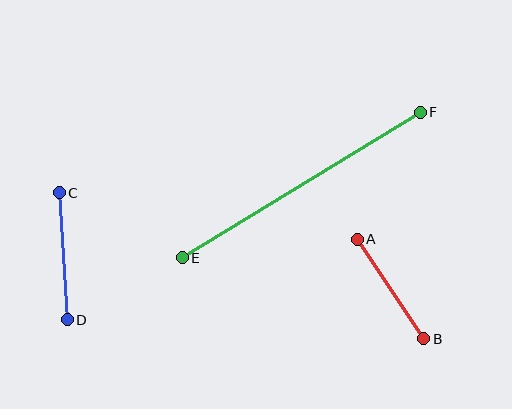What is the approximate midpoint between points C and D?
The midpoint is at approximately (63, 256) pixels.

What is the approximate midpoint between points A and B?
The midpoint is at approximately (390, 289) pixels.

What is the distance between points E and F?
The distance is approximately 279 pixels.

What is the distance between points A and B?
The distance is approximately 120 pixels.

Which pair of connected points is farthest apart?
Points E and F are farthest apart.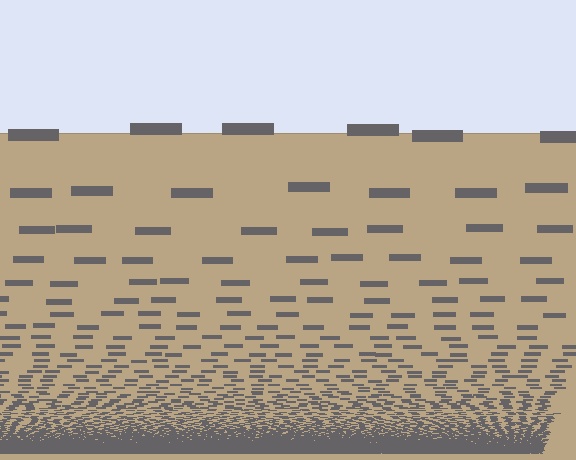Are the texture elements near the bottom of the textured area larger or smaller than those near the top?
Smaller. The gradient is inverted — elements near the bottom are smaller and denser.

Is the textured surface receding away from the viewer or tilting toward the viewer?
The surface appears to tilt toward the viewer. Texture elements get larger and sparser toward the top.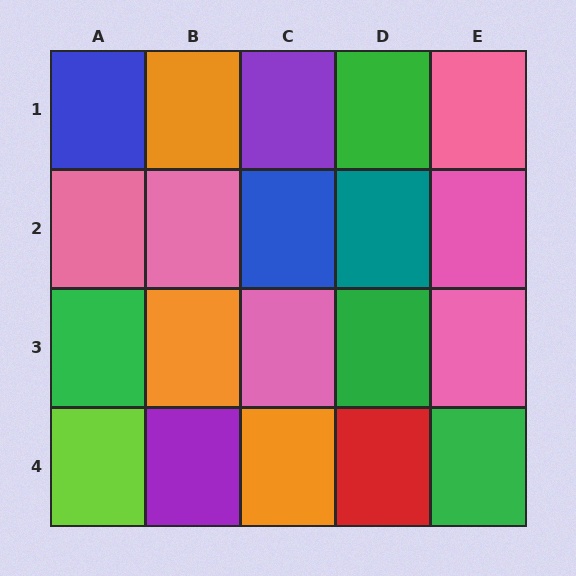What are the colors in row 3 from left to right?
Green, orange, pink, green, pink.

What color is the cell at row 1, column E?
Pink.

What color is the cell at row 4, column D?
Red.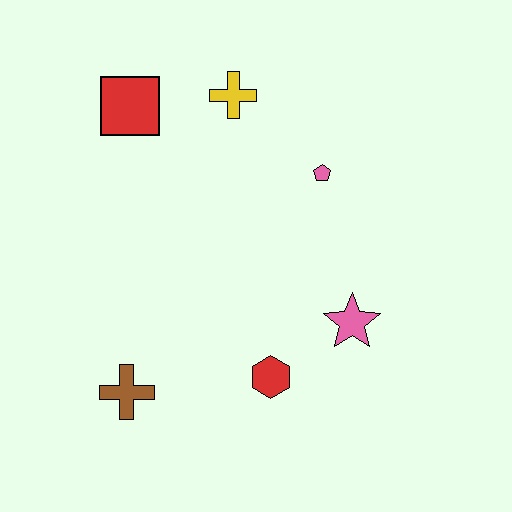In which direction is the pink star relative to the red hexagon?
The pink star is to the right of the red hexagon.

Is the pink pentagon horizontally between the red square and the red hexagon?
No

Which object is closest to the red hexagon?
The pink star is closest to the red hexagon.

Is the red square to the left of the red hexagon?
Yes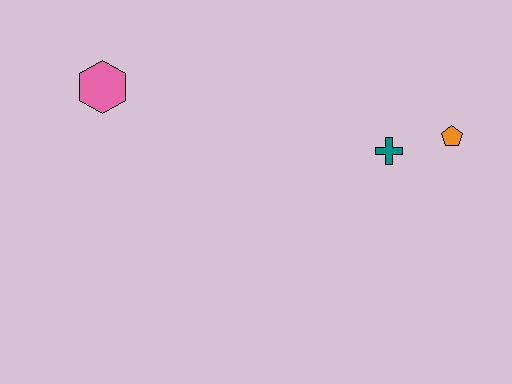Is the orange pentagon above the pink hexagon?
No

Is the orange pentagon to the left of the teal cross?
No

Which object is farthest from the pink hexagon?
The orange pentagon is farthest from the pink hexagon.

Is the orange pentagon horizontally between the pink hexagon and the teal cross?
No